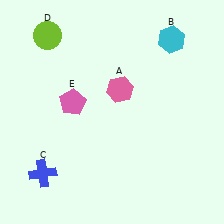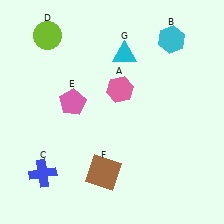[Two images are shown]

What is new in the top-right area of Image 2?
A cyan triangle (G) was added in the top-right area of Image 2.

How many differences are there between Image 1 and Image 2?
There are 2 differences between the two images.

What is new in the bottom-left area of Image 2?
A brown square (F) was added in the bottom-left area of Image 2.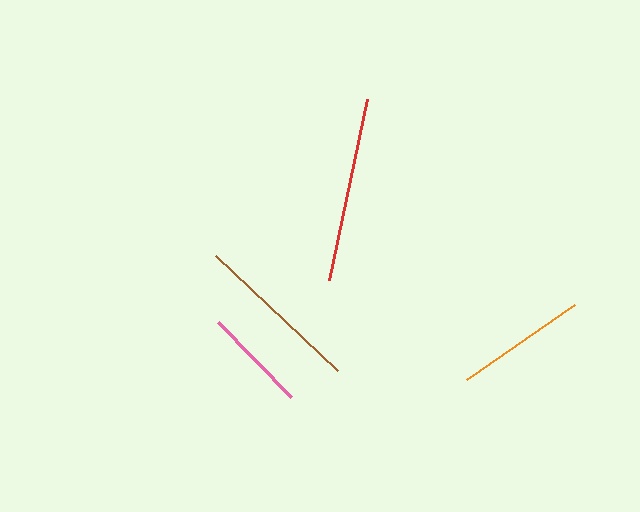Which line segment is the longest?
The red line is the longest at approximately 185 pixels.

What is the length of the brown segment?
The brown segment is approximately 167 pixels long.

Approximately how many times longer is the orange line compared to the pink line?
The orange line is approximately 1.3 times the length of the pink line.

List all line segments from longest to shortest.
From longest to shortest: red, brown, orange, pink.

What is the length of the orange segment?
The orange segment is approximately 132 pixels long.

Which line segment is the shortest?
The pink line is the shortest at approximately 105 pixels.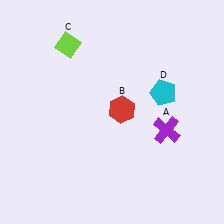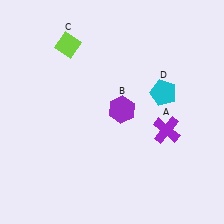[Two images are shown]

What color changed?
The hexagon (B) changed from red in Image 1 to purple in Image 2.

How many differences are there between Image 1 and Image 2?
There is 1 difference between the two images.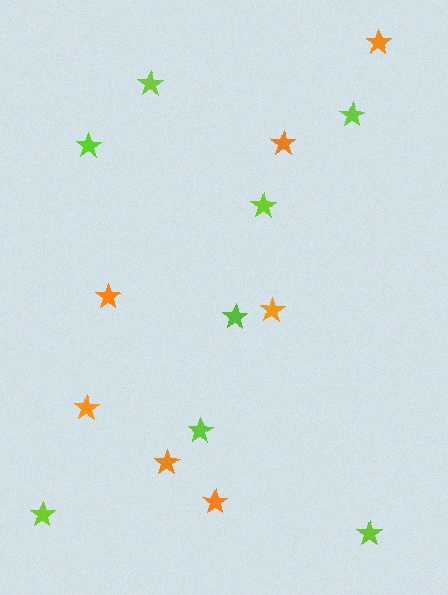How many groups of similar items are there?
There are 2 groups: one group of orange stars (7) and one group of lime stars (8).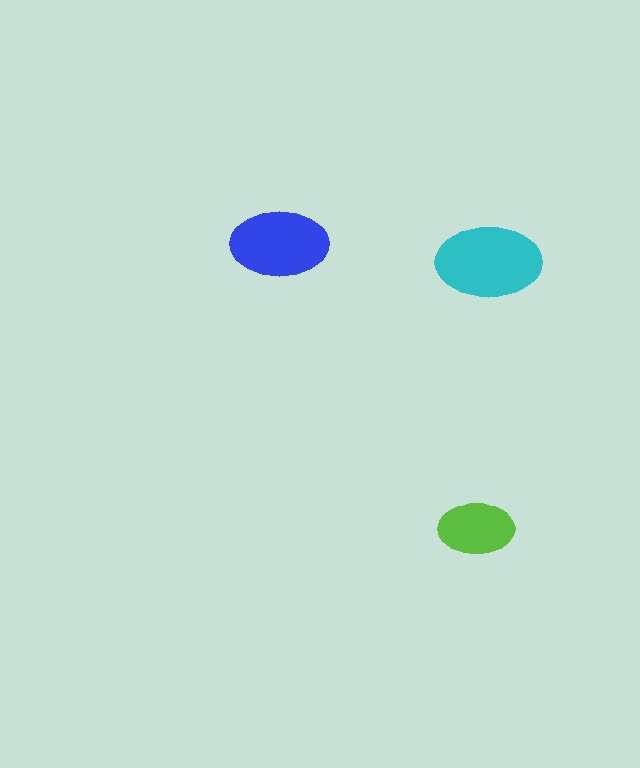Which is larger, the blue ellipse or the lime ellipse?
The blue one.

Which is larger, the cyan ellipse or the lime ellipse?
The cyan one.